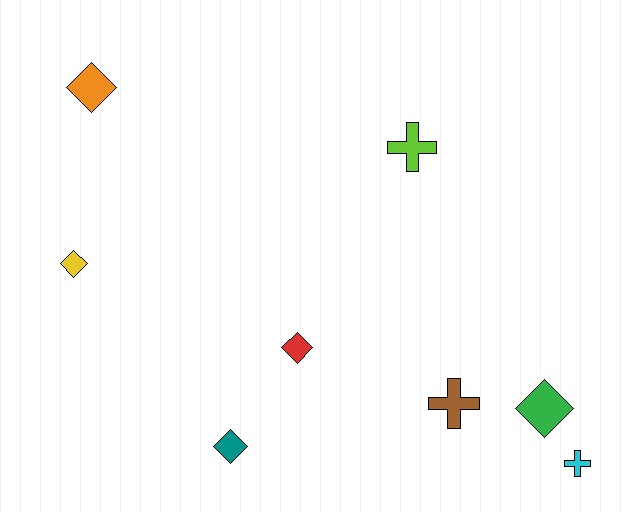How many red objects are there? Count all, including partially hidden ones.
There is 1 red object.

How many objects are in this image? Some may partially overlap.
There are 8 objects.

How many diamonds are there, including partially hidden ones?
There are 5 diamonds.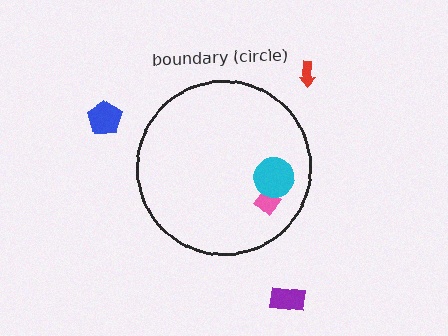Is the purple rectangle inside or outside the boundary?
Outside.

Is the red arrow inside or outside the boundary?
Outside.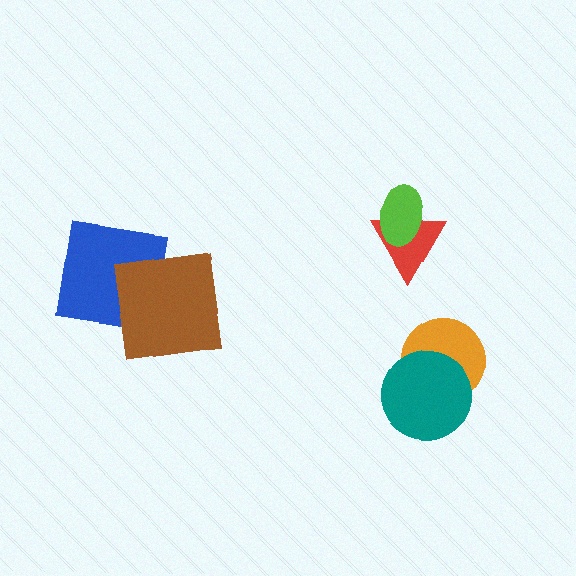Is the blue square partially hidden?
Yes, it is partially covered by another shape.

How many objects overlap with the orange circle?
1 object overlaps with the orange circle.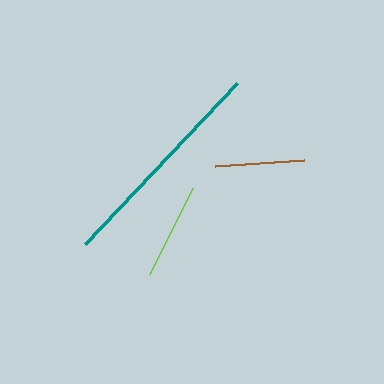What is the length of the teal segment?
The teal segment is approximately 221 pixels long.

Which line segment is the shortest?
The brown line is the shortest at approximately 89 pixels.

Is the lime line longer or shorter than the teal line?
The teal line is longer than the lime line.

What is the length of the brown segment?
The brown segment is approximately 89 pixels long.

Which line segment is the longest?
The teal line is the longest at approximately 221 pixels.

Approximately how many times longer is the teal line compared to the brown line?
The teal line is approximately 2.5 times the length of the brown line.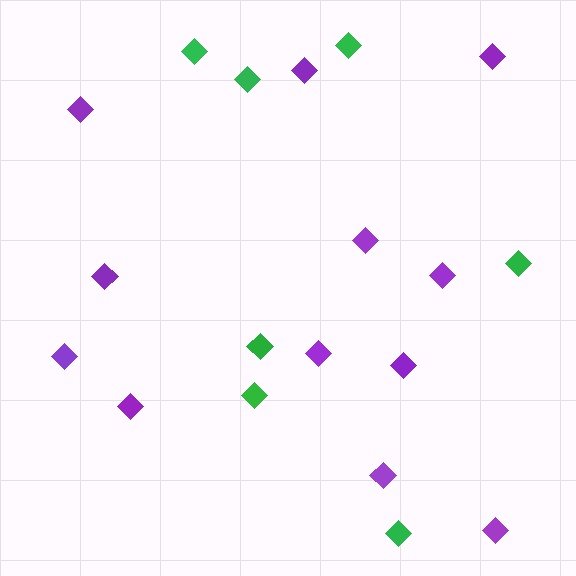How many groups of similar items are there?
There are 2 groups: one group of purple diamonds (12) and one group of green diamonds (7).